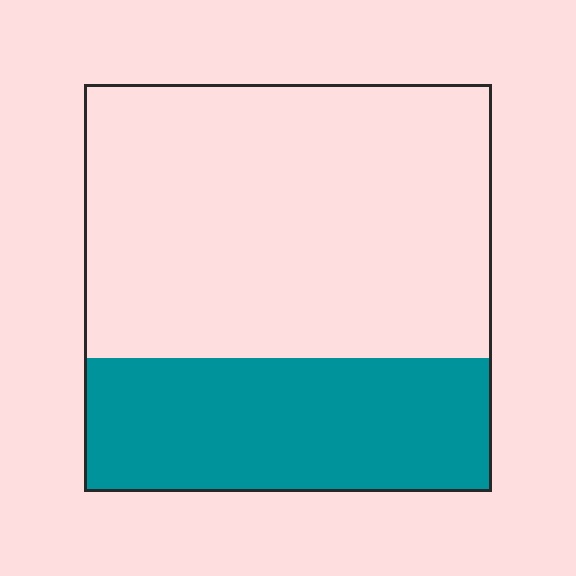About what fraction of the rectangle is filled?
About one third (1/3).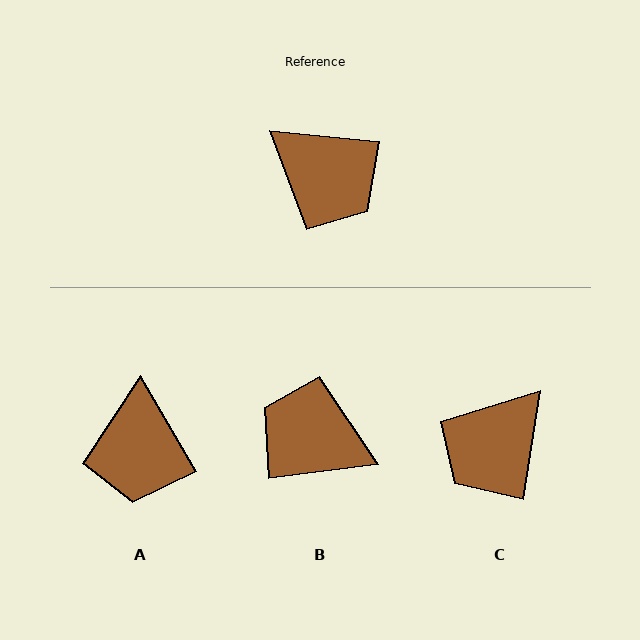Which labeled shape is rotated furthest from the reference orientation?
B, about 167 degrees away.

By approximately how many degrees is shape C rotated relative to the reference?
Approximately 93 degrees clockwise.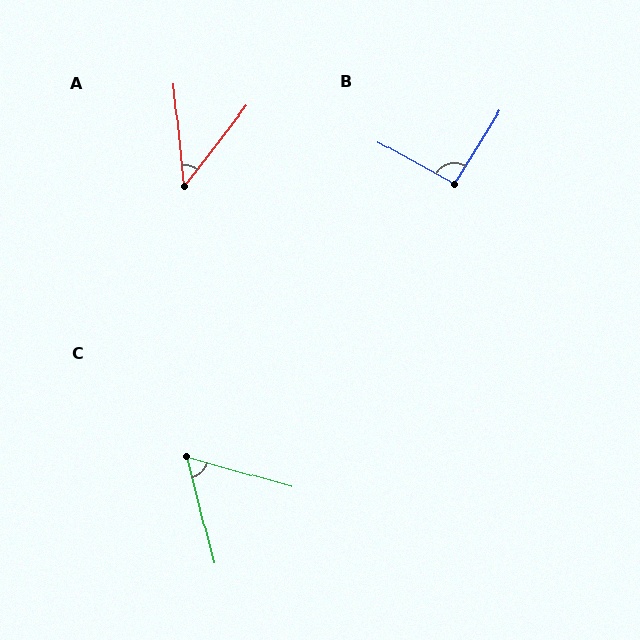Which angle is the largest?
B, at approximately 93 degrees.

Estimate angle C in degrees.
Approximately 60 degrees.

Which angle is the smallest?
A, at approximately 43 degrees.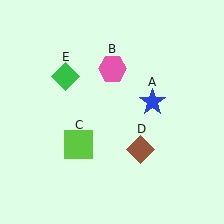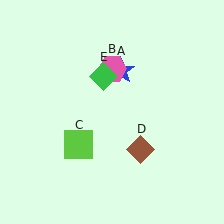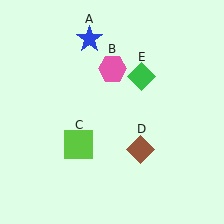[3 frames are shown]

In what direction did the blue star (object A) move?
The blue star (object A) moved up and to the left.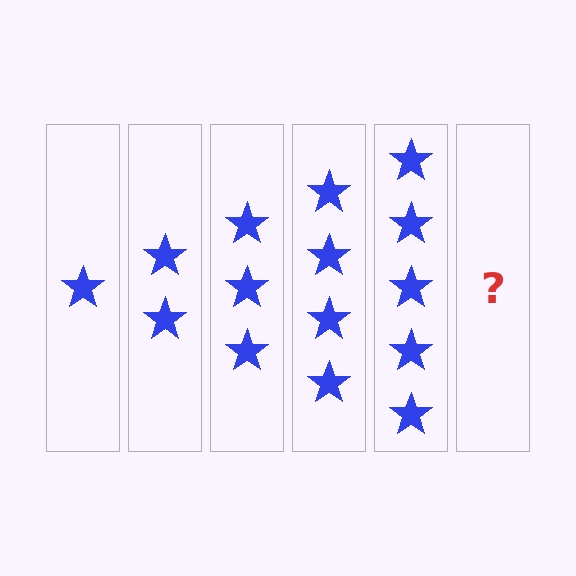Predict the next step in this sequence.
The next step is 6 stars.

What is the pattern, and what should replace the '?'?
The pattern is that each step adds one more star. The '?' should be 6 stars.